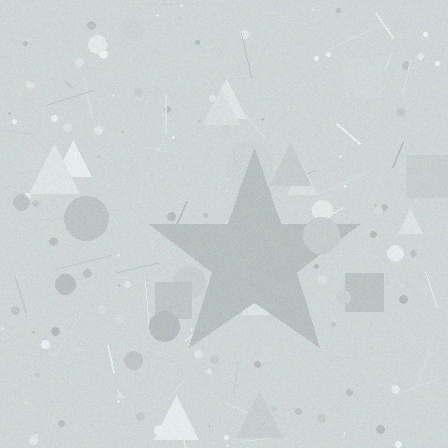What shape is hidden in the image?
A star is hidden in the image.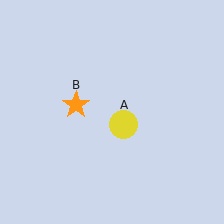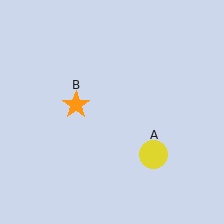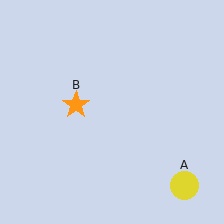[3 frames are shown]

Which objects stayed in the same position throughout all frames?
Orange star (object B) remained stationary.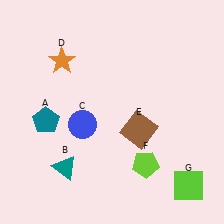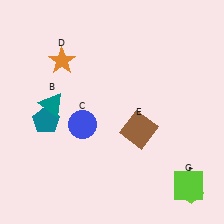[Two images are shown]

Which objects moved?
The objects that moved are: the teal triangle (B), the lime pentagon (F).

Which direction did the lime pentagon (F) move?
The lime pentagon (F) moved right.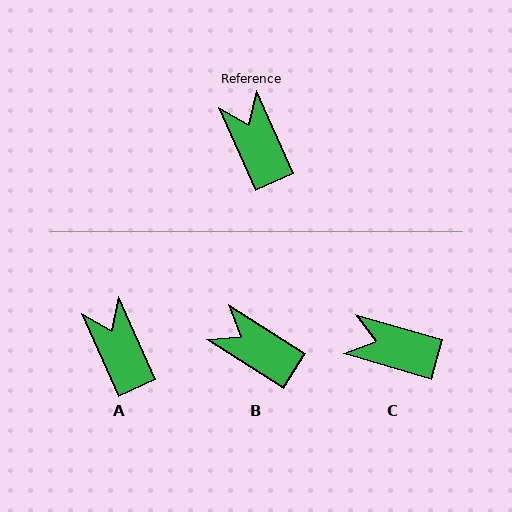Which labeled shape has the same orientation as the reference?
A.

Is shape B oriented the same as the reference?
No, it is off by about 33 degrees.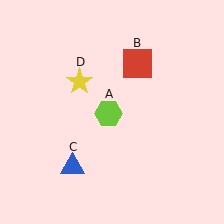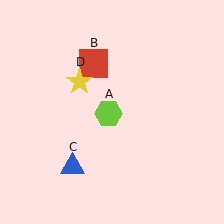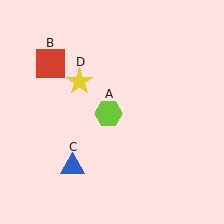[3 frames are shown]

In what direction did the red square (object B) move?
The red square (object B) moved left.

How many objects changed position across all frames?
1 object changed position: red square (object B).